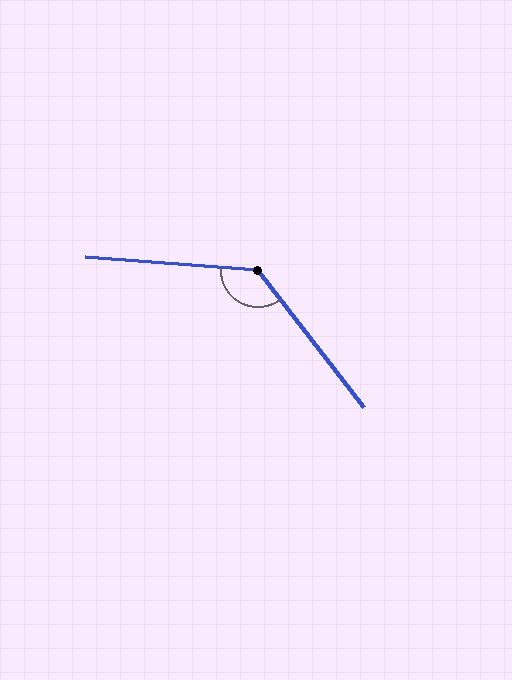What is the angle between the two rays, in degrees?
Approximately 132 degrees.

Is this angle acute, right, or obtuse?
It is obtuse.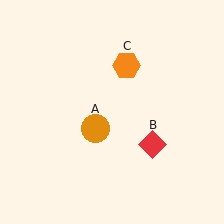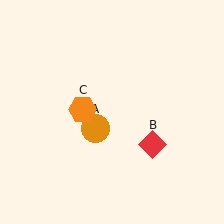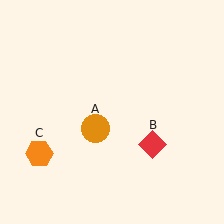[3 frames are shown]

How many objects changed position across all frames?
1 object changed position: orange hexagon (object C).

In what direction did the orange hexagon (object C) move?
The orange hexagon (object C) moved down and to the left.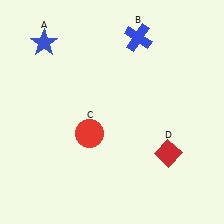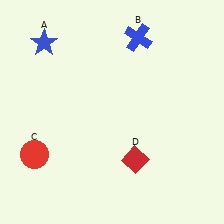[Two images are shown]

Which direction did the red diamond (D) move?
The red diamond (D) moved left.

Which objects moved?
The objects that moved are: the red circle (C), the red diamond (D).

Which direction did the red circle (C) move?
The red circle (C) moved left.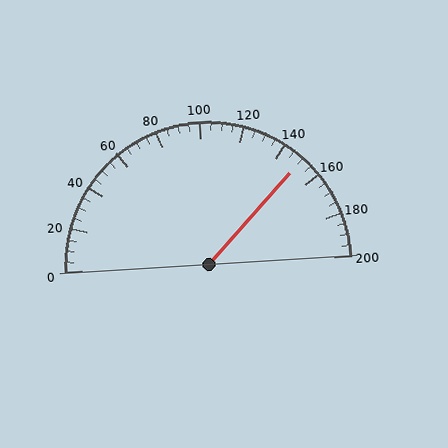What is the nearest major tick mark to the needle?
The nearest major tick mark is 160.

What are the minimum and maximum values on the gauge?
The gauge ranges from 0 to 200.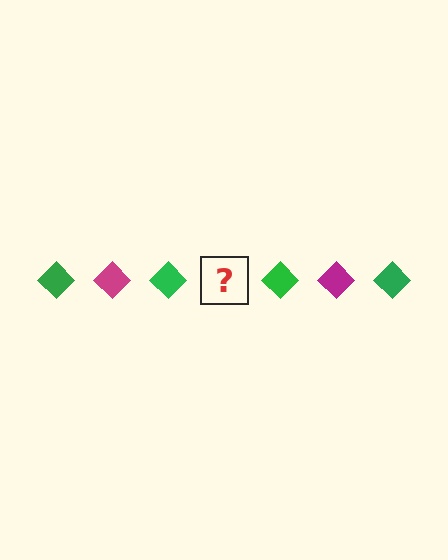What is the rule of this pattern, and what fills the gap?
The rule is that the pattern cycles through green, magenta diamonds. The gap should be filled with a magenta diamond.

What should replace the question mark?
The question mark should be replaced with a magenta diamond.